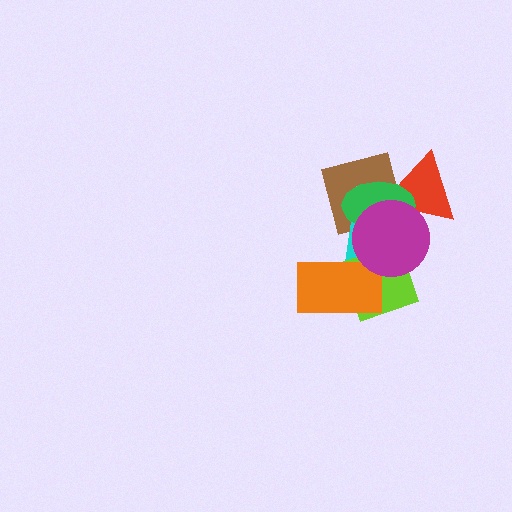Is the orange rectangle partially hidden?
Yes, it is partially covered by another shape.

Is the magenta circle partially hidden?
No, no other shape covers it.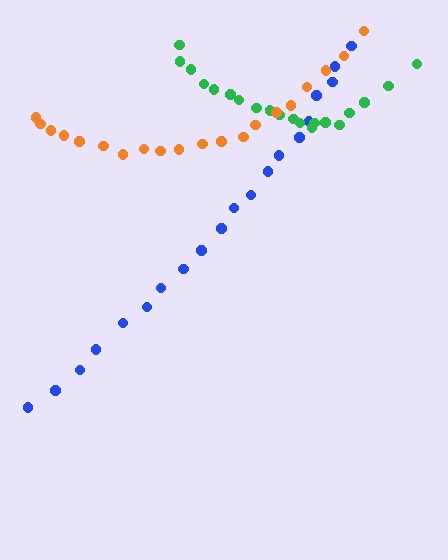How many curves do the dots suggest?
There are 3 distinct paths.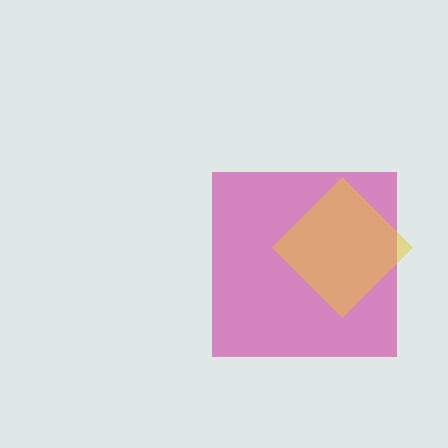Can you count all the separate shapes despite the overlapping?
Yes, there are 2 separate shapes.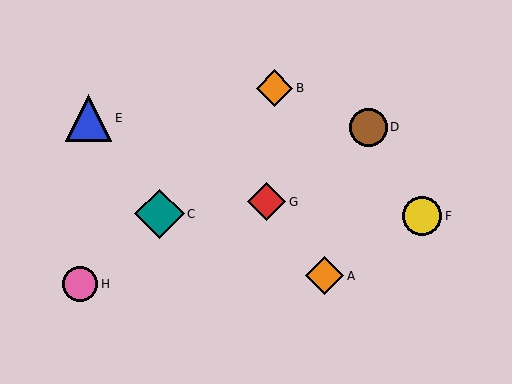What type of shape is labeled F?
Shape F is a yellow circle.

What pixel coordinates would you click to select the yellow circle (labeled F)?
Click at (422, 216) to select the yellow circle F.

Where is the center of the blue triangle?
The center of the blue triangle is at (88, 118).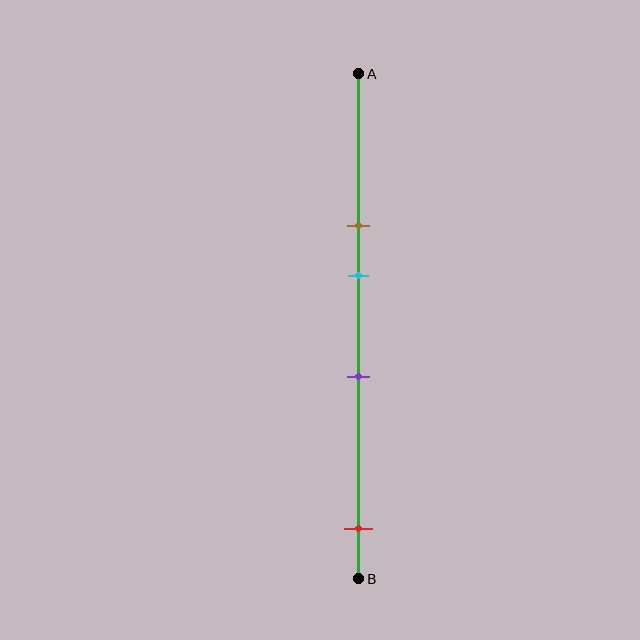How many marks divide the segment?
There are 4 marks dividing the segment.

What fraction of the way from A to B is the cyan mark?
The cyan mark is approximately 40% (0.4) of the way from A to B.